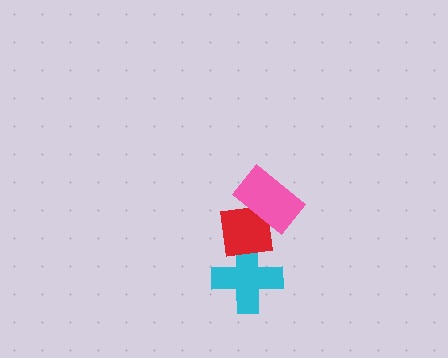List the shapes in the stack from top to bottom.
From top to bottom: the pink rectangle, the red square, the cyan cross.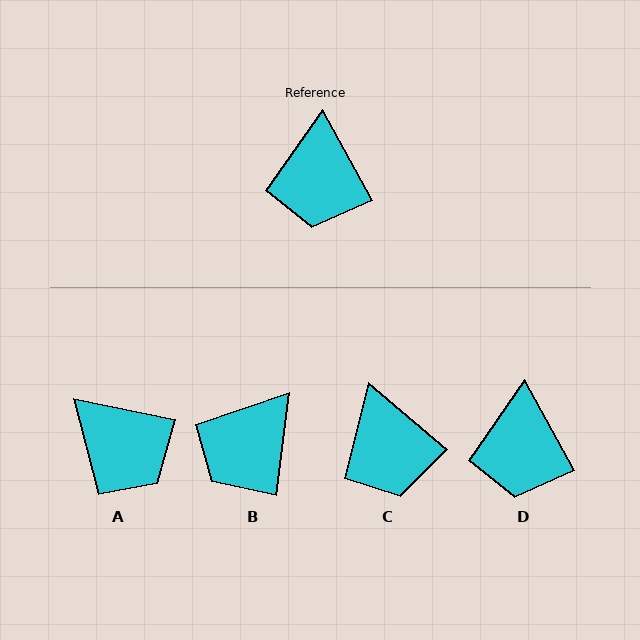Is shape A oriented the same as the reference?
No, it is off by about 50 degrees.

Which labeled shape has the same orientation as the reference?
D.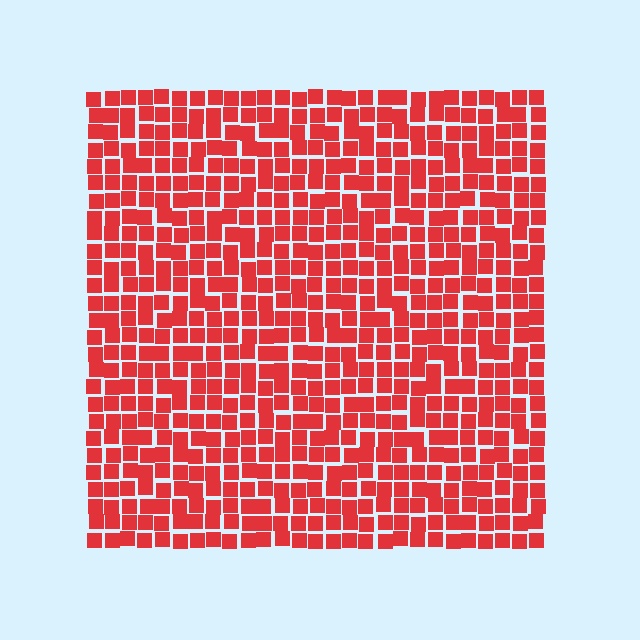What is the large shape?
The large shape is a square.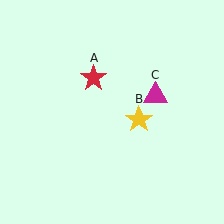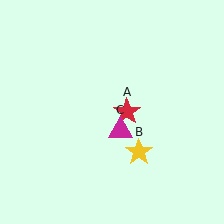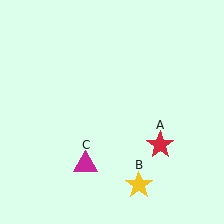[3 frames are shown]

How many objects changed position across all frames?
3 objects changed position: red star (object A), yellow star (object B), magenta triangle (object C).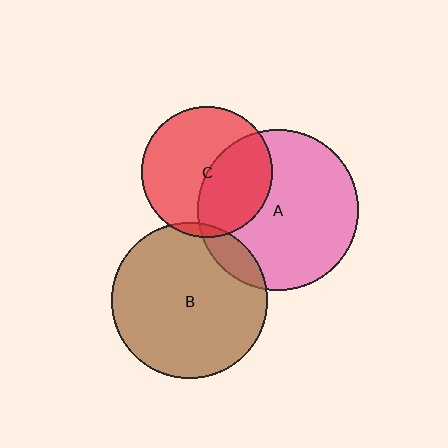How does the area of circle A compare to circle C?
Approximately 1.5 times.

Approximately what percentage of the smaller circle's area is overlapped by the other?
Approximately 40%.